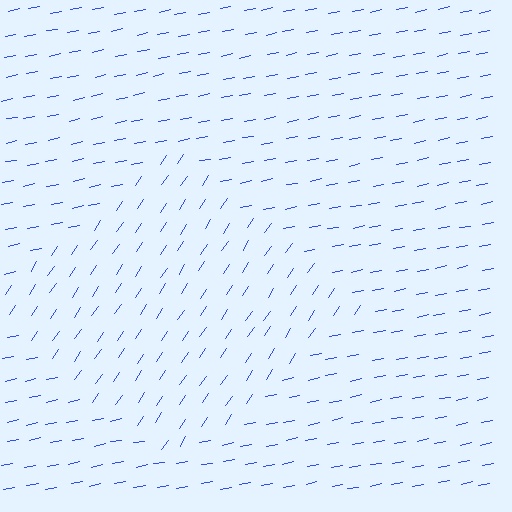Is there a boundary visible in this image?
Yes, there is a texture boundary formed by a change in line orientation.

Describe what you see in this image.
The image is filled with small blue line segments. A diamond region in the image has lines oriented differently from the surrounding lines, creating a visible texture boundary.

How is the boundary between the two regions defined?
The boundary is defined purely by a change in line orientation (approximately 45 degrees difference). All lines are the same color and thickness.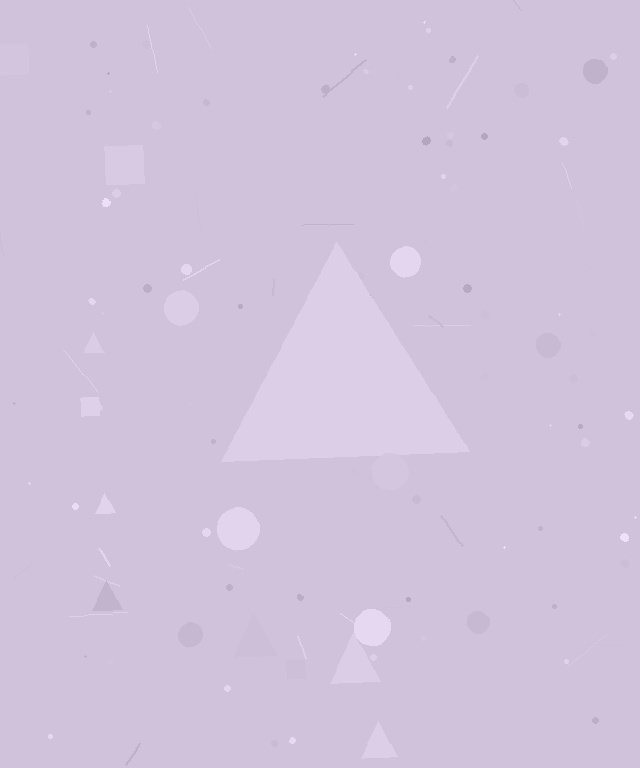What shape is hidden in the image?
A triangle is hidden in the image.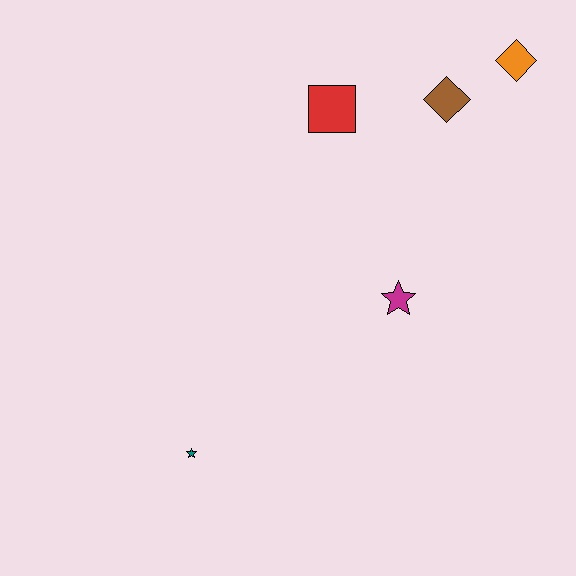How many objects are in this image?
There are 5 objects.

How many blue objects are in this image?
There are no blue objects.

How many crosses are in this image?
There are no crosses.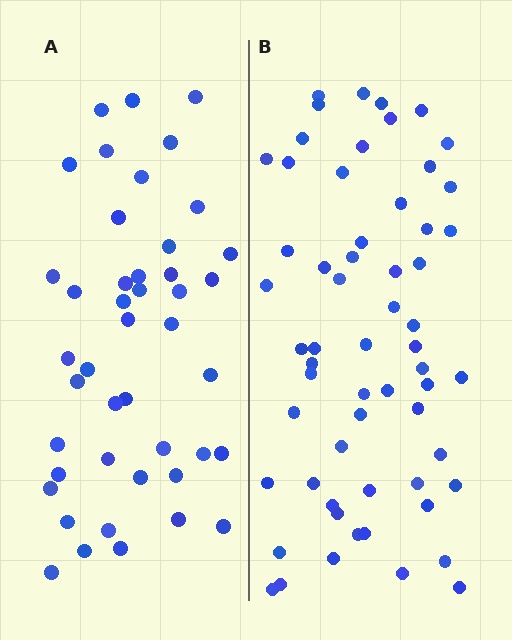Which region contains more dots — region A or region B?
Region B (the right region) has more dots.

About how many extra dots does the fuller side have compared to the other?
Region B has approximately 15 more dots than region A.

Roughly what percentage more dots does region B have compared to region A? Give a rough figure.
About 35% more.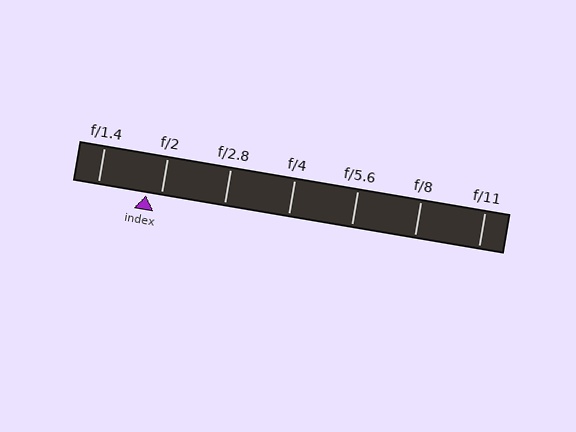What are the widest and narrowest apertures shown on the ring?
The widest aperture shown is f/1.4 and the narrowest is f/11.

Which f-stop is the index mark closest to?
The index mark is closest to f/2.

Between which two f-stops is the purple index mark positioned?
The index mark is between f/1.4 and f/2.